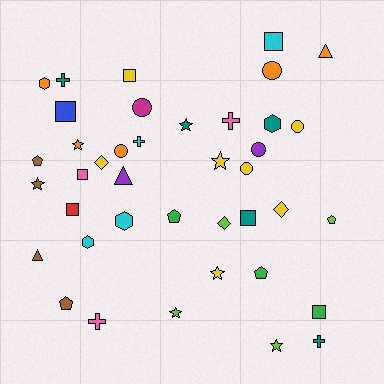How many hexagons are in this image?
There are 4 hexagons.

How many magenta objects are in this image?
There is 1 magenta object.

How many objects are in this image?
There are 40 objects.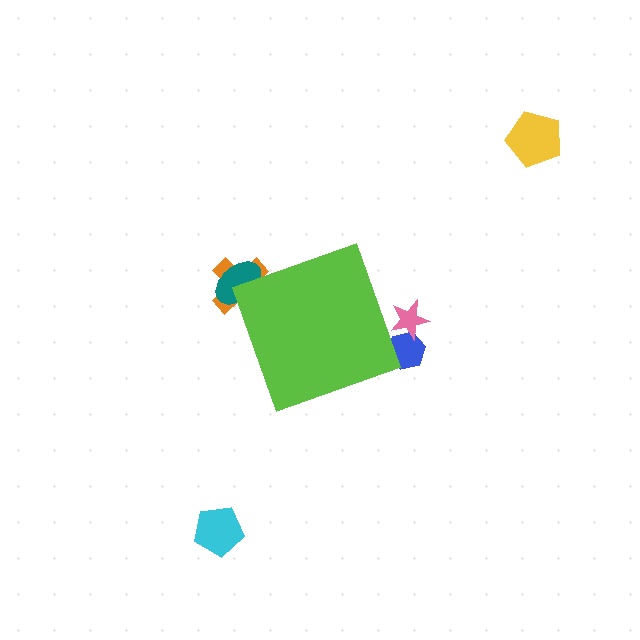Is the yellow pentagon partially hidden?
No, the yellow pentagon is fully visible.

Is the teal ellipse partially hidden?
Yes, the teal ellipse is partially hidden behind the lime diamond.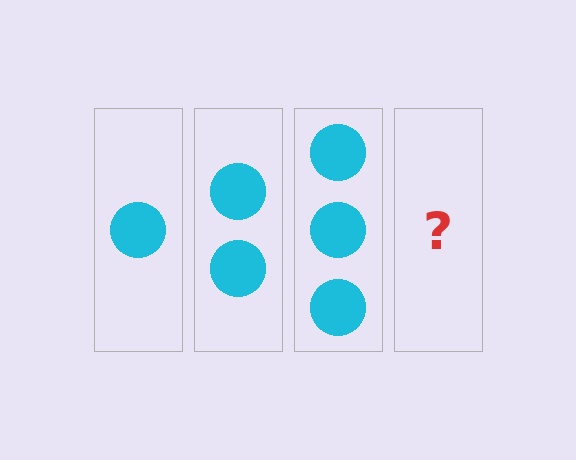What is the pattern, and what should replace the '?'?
The pattern is that each step adds one more circle. The '?' should be 4 circles.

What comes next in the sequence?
The next element should be 4 circles.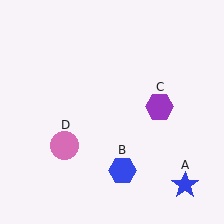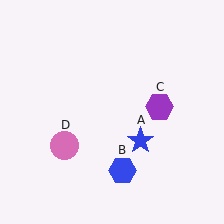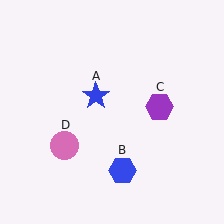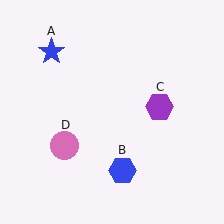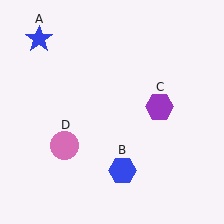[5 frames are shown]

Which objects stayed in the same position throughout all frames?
Blue hexagon (object B) and purple hexagon (object C) and pink circle (object D) remained stationary.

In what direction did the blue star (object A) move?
The blue star (object A) moved up and to the left.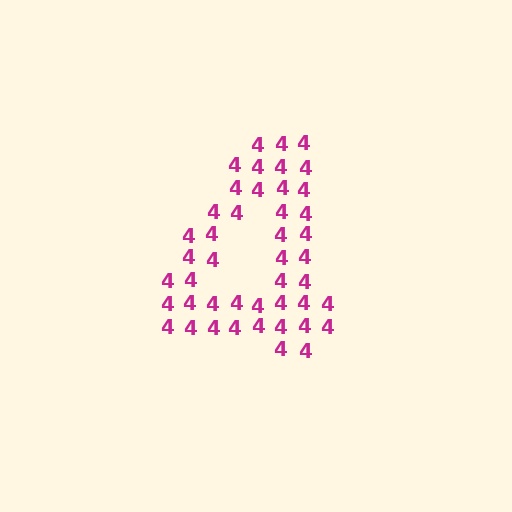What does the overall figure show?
The overall figure shows the digit 4.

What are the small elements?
The small elements are digit 4's.